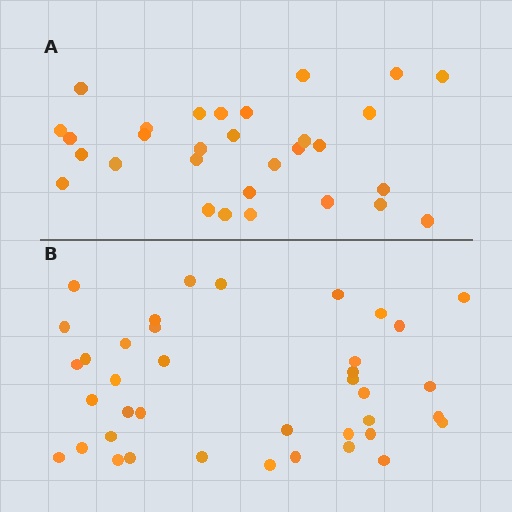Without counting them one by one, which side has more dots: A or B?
Region B (the bottom region) has more dots.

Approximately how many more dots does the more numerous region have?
Region B has roughly 8 or so more dots than region A.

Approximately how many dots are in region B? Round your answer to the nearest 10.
About 40 dots. (The exact count is 39, which rounds to 40.)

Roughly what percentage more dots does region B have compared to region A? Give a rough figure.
About 30% more.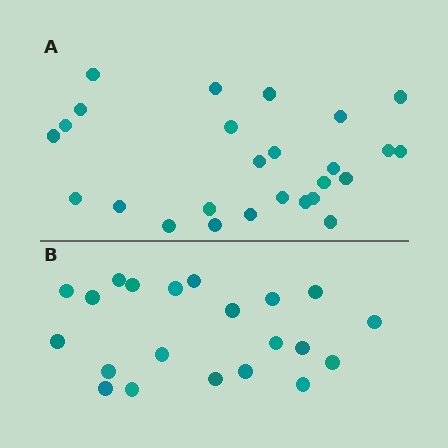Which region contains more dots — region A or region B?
Region A (the top region) has more dots.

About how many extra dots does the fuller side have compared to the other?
Region A has about 5 more dots than region B.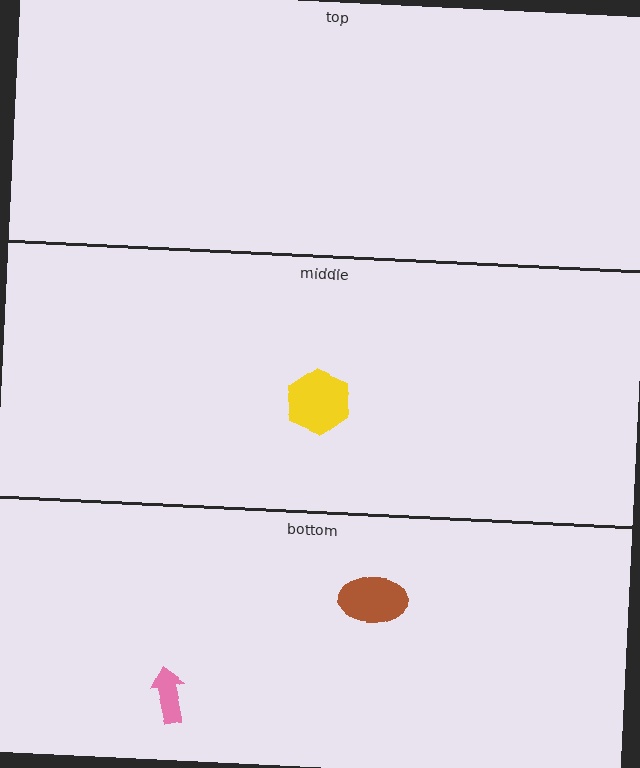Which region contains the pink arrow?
The bottom region.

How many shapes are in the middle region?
1.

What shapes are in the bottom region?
The brown ellipse, the pink arrow.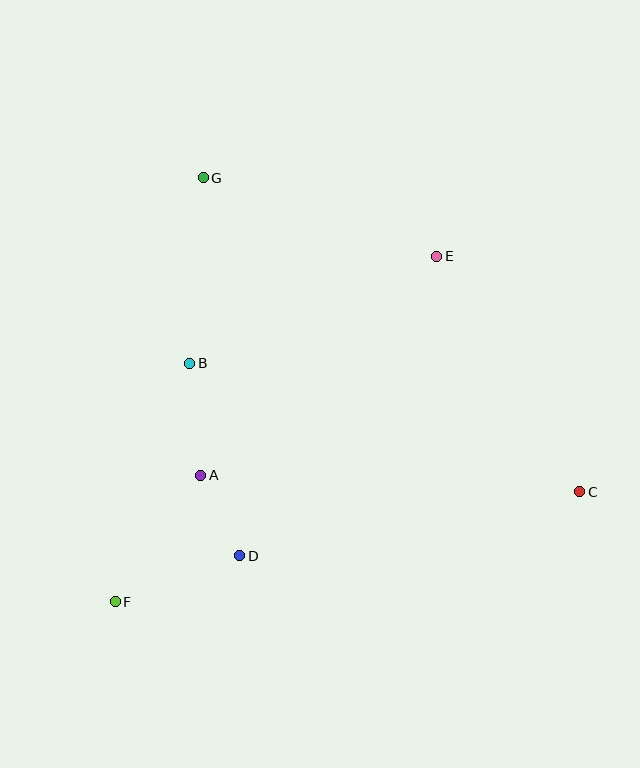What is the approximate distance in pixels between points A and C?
The distance between A and C is approximately 380 pixels.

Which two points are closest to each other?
Points A and D are closest to each other.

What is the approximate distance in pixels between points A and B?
The distance between A and B is approximately 112 pixels.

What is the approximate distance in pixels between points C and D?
The distance between C and D is approximately 346 pixels.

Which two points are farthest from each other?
Points C and G are farthest from each other.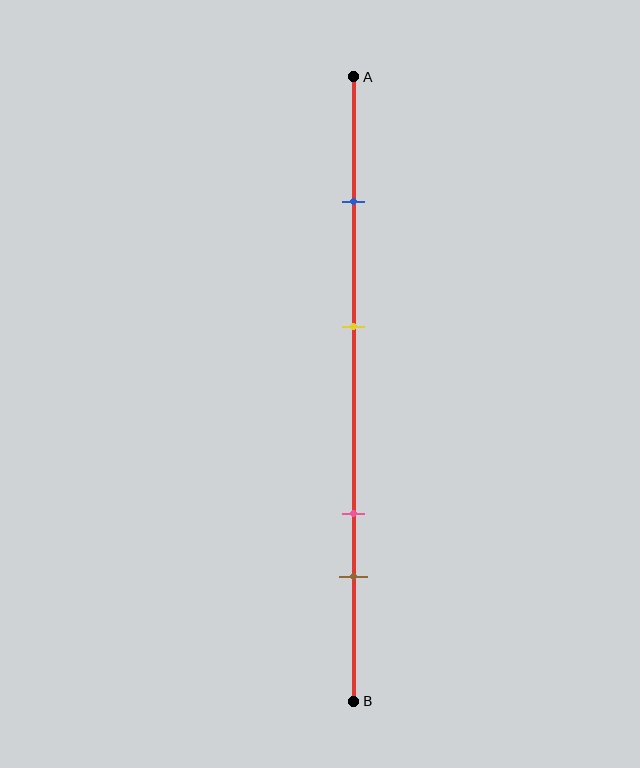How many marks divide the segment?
There are 4 marks dividing the segment.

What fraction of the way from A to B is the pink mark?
The pink mark is approximately 70% (0.7) of the way from A to B.